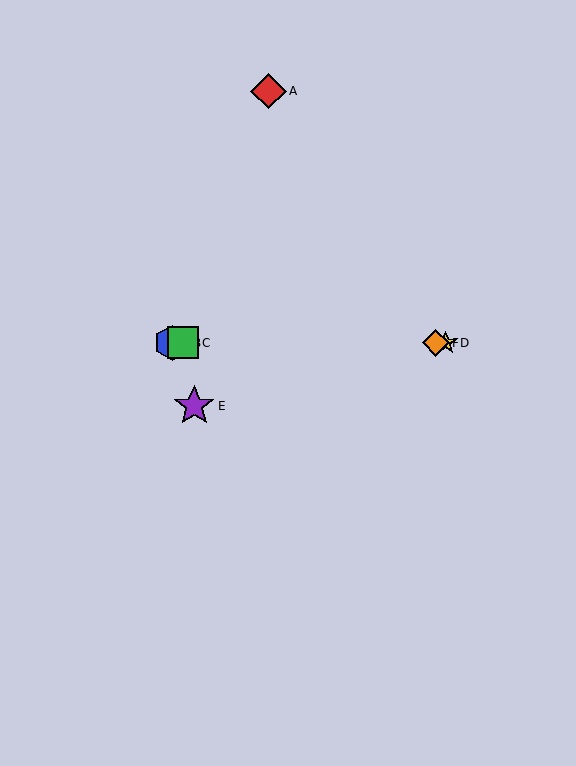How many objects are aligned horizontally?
4 objects (B, C, D, F) are aligned horizontally.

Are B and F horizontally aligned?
Yes, both are at y≈343.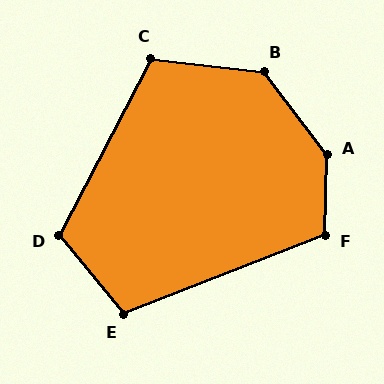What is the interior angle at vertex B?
Approximately 134 degrees (obtuse).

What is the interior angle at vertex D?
Approximately 113 degrees (obtuse).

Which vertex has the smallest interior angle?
E, at approximately 108 degrees.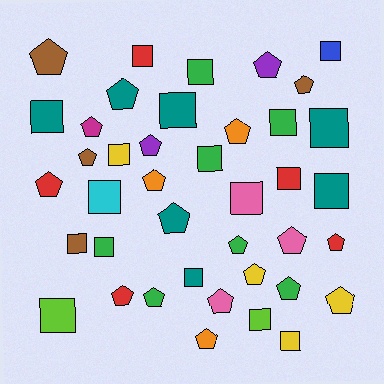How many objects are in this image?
There are 40 objects.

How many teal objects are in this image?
There are 7 teal objects.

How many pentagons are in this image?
There are 21 pentagons.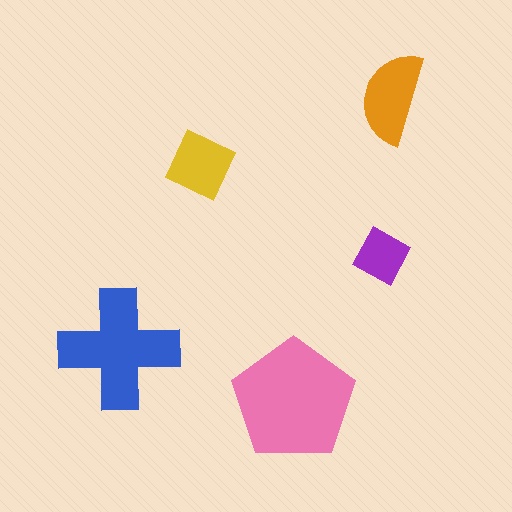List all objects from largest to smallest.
The pink pentagon, the blue cross, the orange semicircle, the yellow square, the purple diamond.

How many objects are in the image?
There are 5 objects in the image.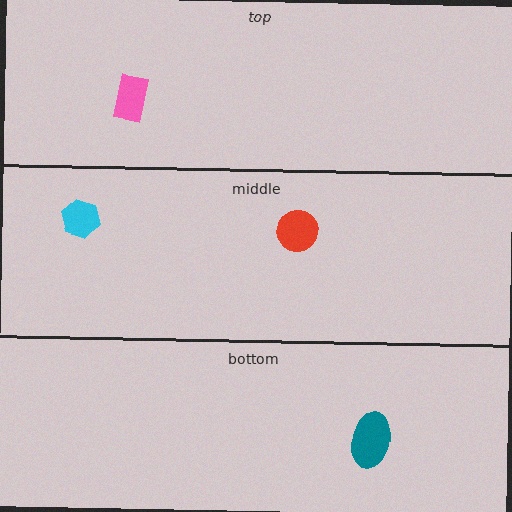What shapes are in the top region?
The pink rectangle.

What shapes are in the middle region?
The red circle, the cyan hexagon.